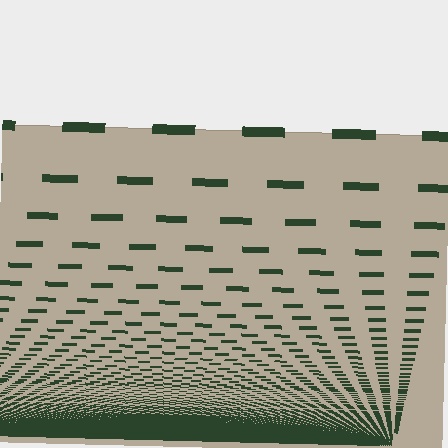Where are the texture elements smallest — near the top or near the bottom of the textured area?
Near the bottom.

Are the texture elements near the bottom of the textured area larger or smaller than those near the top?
Smaller. The gradient is inverted — elements near the bottom are smaller and denser.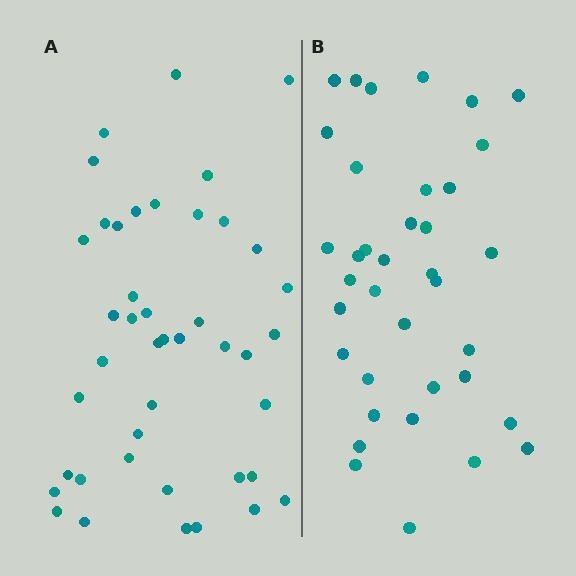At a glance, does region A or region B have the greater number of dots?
Region A (the left region) has more dots.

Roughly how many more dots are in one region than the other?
Region A has about 6 more dots than region B.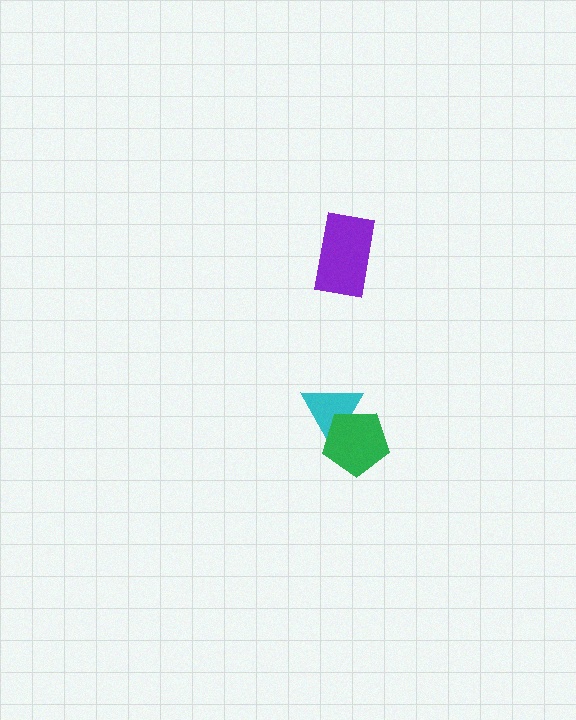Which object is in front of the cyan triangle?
The green pentagon is in front of the cyan triangle.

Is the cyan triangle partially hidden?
Yes, it is partially covered by another shape.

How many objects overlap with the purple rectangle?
0 objects overlap with the purple rectangle.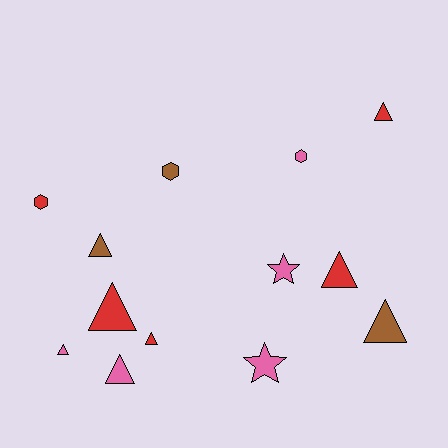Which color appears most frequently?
Red, with 5 objects.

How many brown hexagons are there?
There is 1 brown hexagon.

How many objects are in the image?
There are 13 objects.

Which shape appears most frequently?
Triangle, with 8 objects.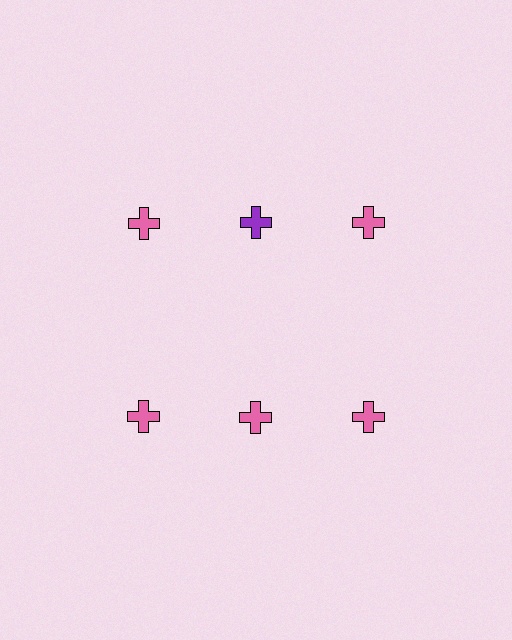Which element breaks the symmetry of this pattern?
The purple cross in the top row, second from left column breaks the symmetry. All other shapes are pink crosses.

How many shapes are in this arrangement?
There are 6 shapes arranged in a grid pattern.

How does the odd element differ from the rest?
It has a different color: purple instead of pink.